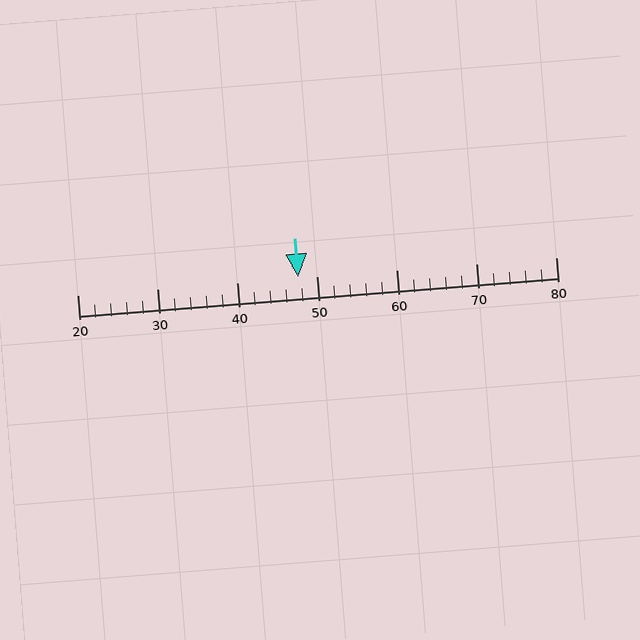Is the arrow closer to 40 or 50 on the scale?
The arrow is closer to 50.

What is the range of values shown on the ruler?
The ruler shows values from 20 to 80.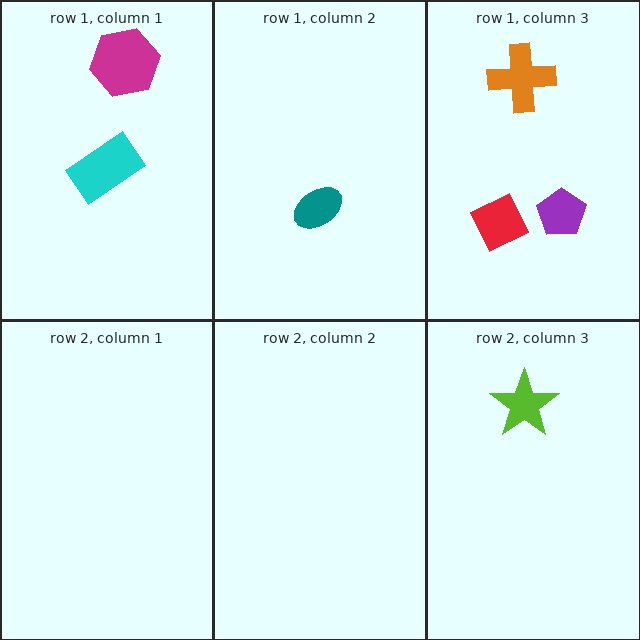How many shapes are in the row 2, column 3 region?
1.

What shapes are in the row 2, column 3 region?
The lime star.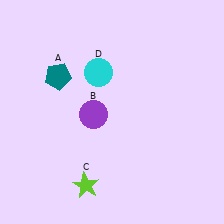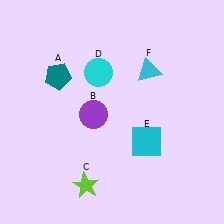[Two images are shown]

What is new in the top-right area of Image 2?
A cyan triangle (F) was added in the top-right area of Image 2.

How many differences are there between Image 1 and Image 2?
There are 2 differences between the two images.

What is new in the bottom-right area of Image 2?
A cyan square (E) was added in the bottom-right area of Image 2.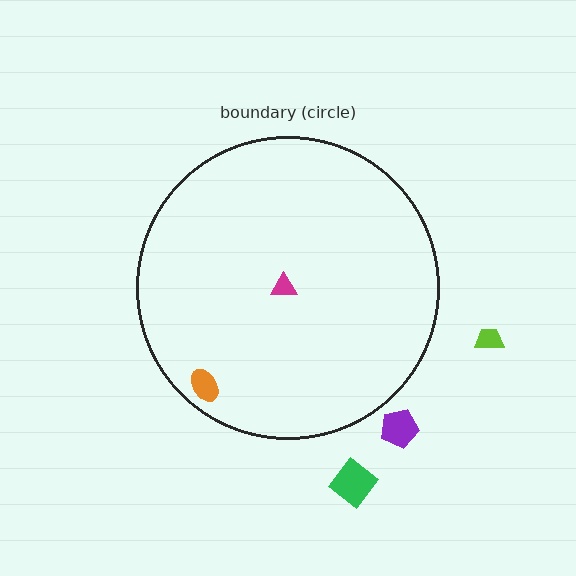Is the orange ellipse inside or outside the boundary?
Inside.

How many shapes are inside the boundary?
2 inside, 3 outside.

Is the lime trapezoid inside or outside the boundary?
Outside.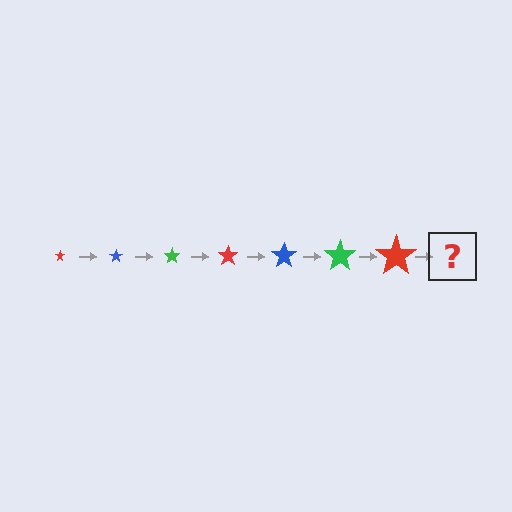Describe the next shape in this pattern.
It should be a blue star, larger than the previous one.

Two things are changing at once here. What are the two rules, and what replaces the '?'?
The two rules are that the star grows larger each step and the color cycles through red, blue, and green. The '?' should be a blue star, larger than the previous one.